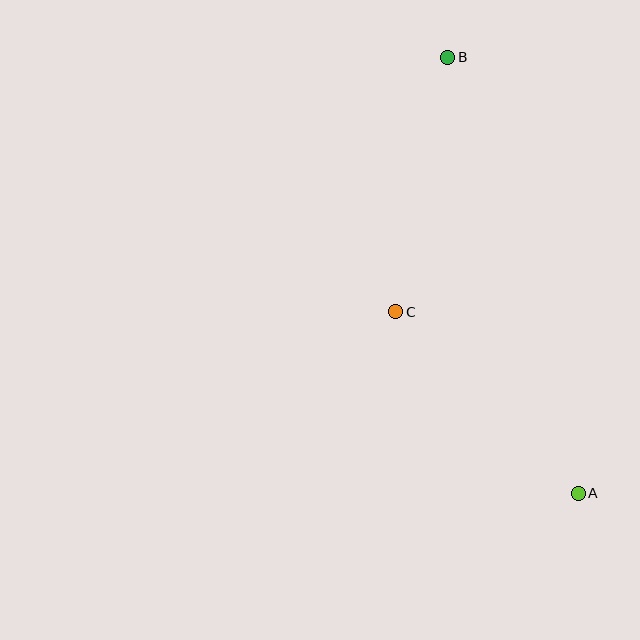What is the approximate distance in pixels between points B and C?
The distance between B and C is approximately 260 pixels.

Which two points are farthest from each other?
Points A and B are farthest from each other.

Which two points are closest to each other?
Points A and C are closest to each other.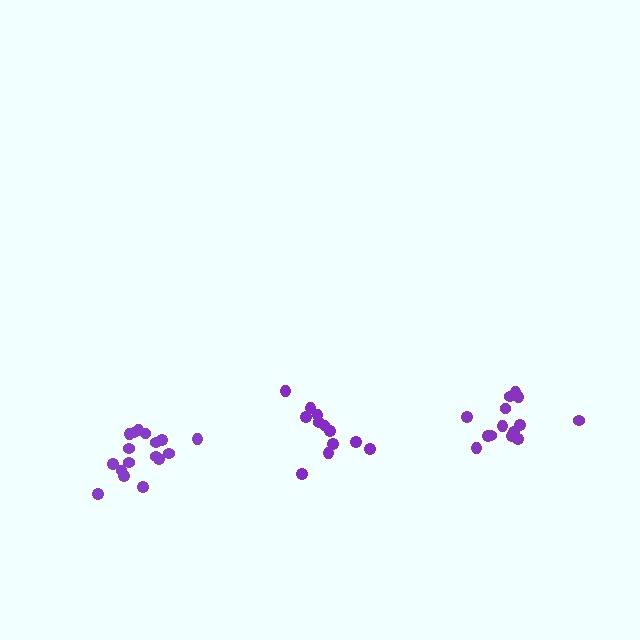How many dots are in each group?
Group 1: 17 dots, Group 2: 12 dots, Group 3: 14 dots (43 total).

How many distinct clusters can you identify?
There are 3 distinct clusters.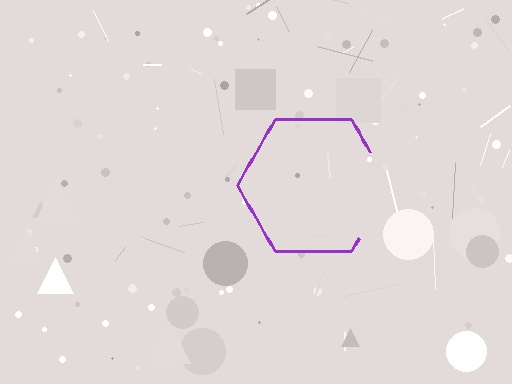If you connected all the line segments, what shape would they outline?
They would outline a hexagon.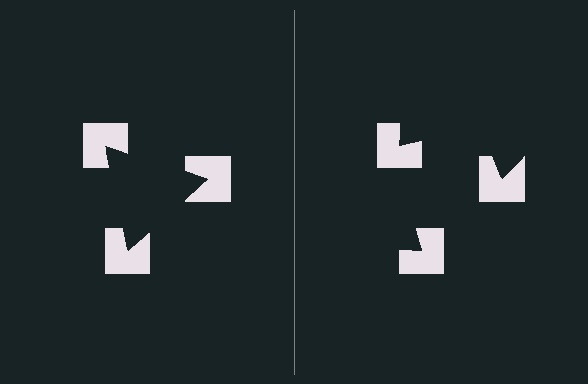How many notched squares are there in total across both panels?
6 — 3 on each side.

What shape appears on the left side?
An illusory triangle.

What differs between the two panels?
The notched squares are positioned identically on both sides; only the wedge orientations differ. On the left they align to a triangle; on the right they are misaligned.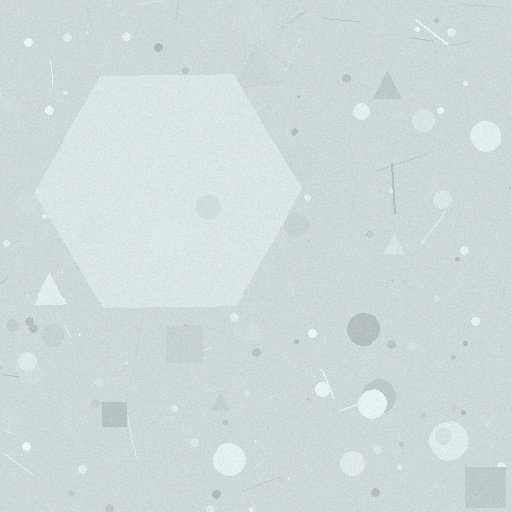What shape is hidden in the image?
A hexagon is hidden in the image.